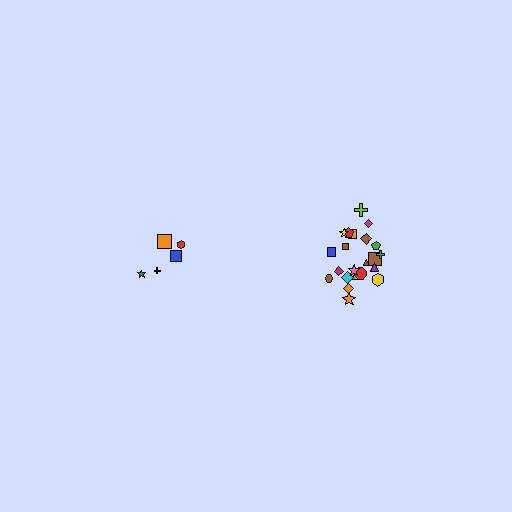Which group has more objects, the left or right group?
The right group.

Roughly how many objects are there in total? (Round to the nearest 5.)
Roughly 25 objects in total.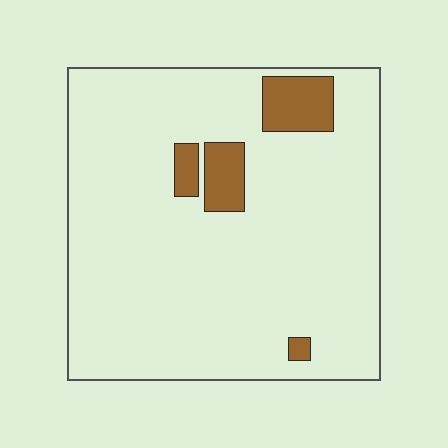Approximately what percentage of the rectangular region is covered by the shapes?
Approximately 10%.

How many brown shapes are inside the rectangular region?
4.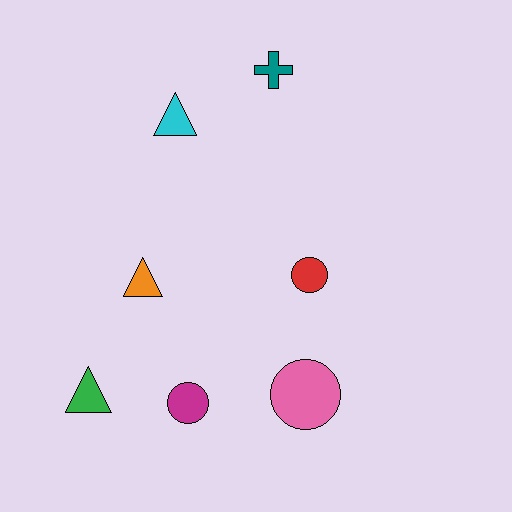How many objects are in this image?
There are 7 objects.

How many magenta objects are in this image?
There is 1 magenta object.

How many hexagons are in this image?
There are no hexagons.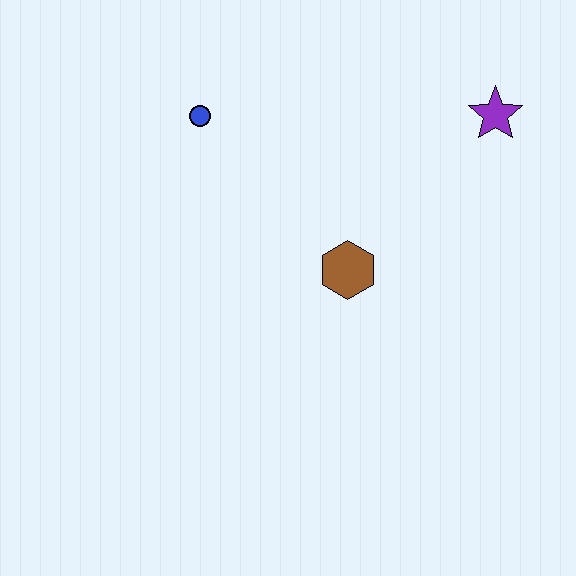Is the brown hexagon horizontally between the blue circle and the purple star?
Yes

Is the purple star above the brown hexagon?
Yes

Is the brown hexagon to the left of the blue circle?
No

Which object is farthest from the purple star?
The blue circle is farthest from the purple star.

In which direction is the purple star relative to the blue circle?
The purple star is to the right of the blue circle.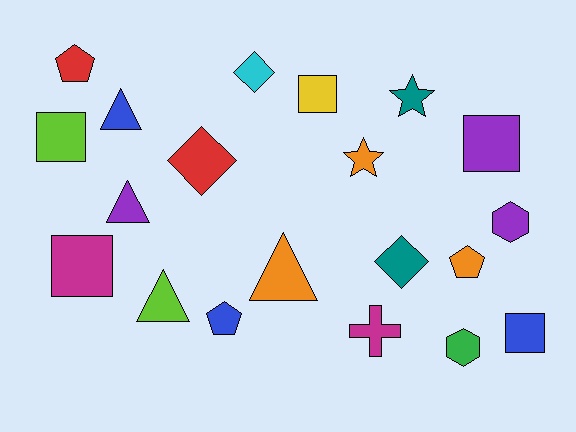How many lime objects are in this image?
There are 2 lime objects.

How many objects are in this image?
There are 20 objects.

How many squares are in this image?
There are 5 squares.